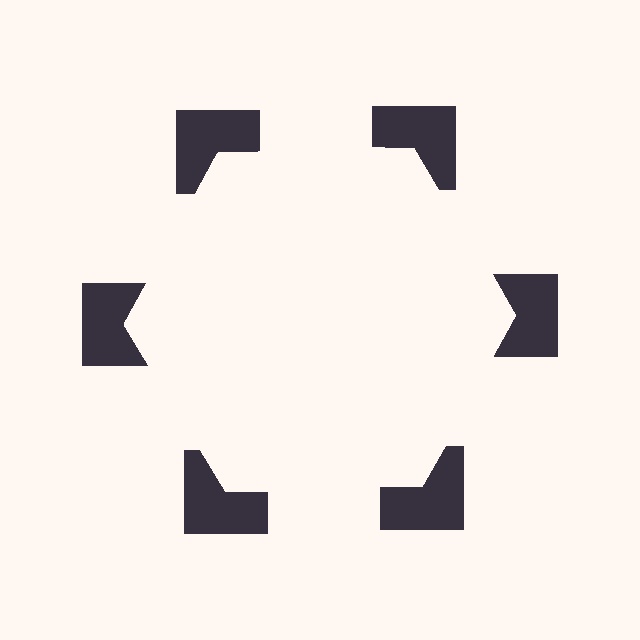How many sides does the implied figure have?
6 sides.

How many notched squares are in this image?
There are 6 — one at each vertex of the illusory hexagon.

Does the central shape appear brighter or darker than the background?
It typically appears slightly brighter than the background, even though no actual brightness change is drawn.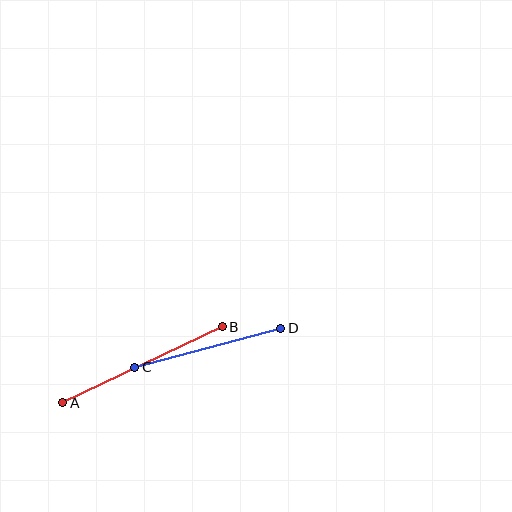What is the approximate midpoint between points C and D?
The midpoint is at approximately (208, 348) pixels.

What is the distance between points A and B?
The distance is approximately 177 pixels.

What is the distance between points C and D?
The distance is approximately 151 pixels.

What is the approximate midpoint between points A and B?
The midpoint is at approximately (143, 365) pixels.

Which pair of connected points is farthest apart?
Points A and B are farthest apart.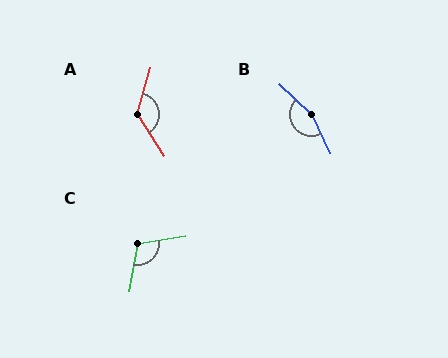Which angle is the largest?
B, at approximately 159 degrees.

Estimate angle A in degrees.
Approximately 131 degrees.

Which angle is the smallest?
C, at approximately 110 degrees.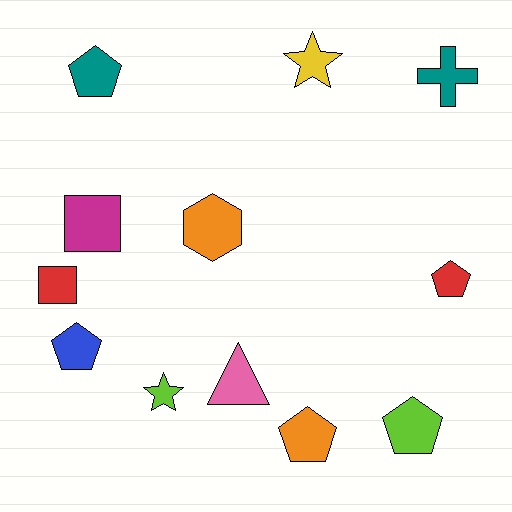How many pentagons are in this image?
There are 5 pentagons.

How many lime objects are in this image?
There are 2 lime objects.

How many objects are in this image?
There are 12 objects.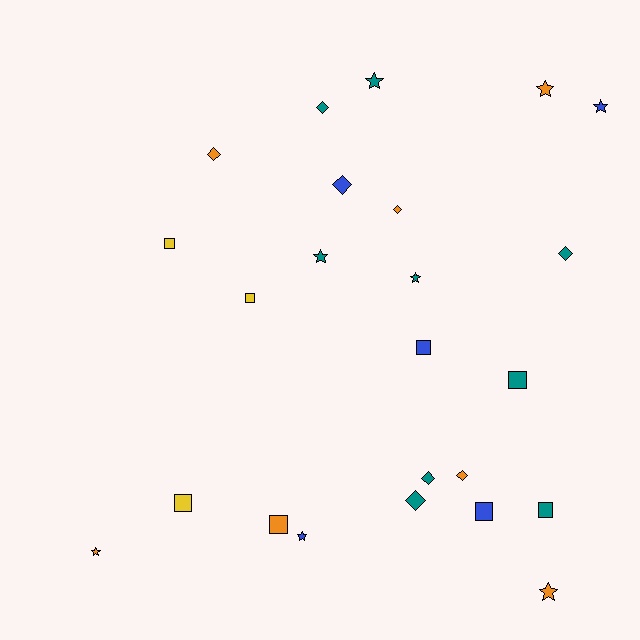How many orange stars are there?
There are 3 orange stars.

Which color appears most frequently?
Teal, with 9 objects.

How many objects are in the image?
There are 24 objects.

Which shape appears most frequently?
Diamond, with 8 objects.